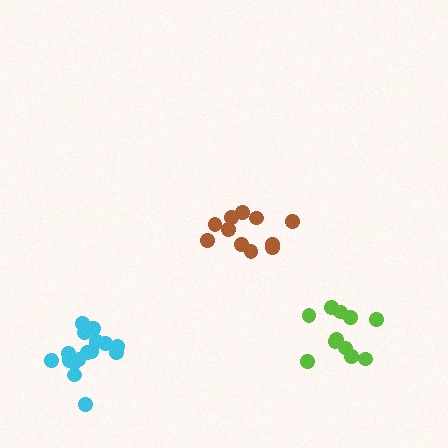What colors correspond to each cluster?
The clusters are colored: brown, lime, cyan.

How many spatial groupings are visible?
There are 3 spatial groupings.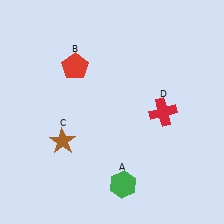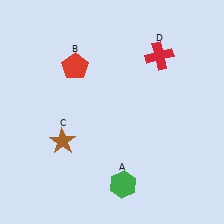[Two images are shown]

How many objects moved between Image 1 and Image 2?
1 object moved between the two images.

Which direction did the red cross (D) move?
The red cross (D) moved up.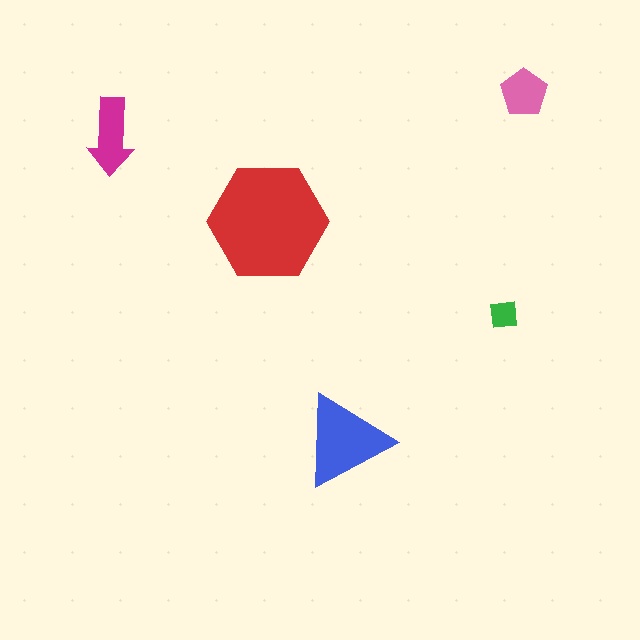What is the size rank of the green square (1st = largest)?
5th.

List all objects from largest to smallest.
The red hexagon, the blue triangle, the magenta arrow, the pink pentagon, the green square.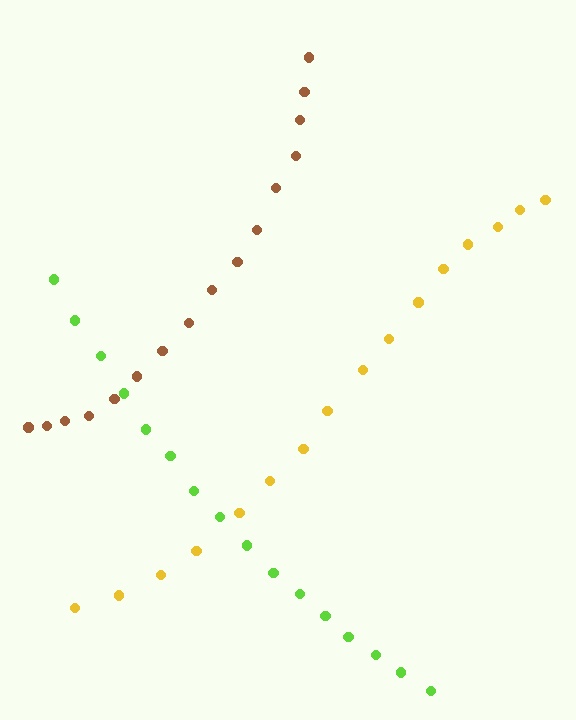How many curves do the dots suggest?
There are 3 distinct paths.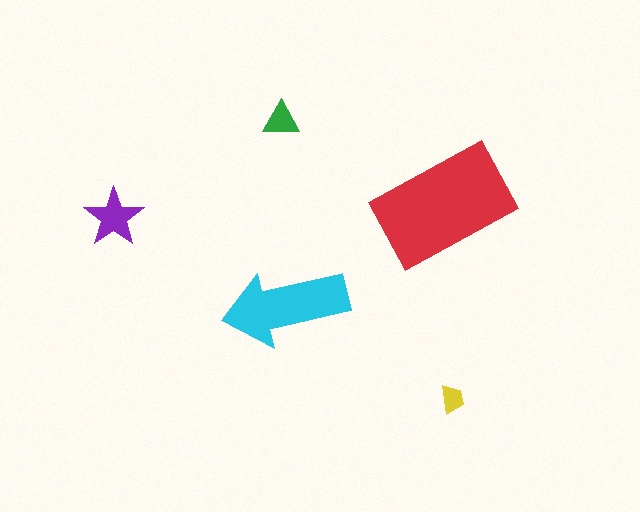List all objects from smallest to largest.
The yellow trapezoid, the green triangle, the purple star, the cyan arrow, the red rectangle.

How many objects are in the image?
There are 5 objects in the image.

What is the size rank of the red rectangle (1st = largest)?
1st.